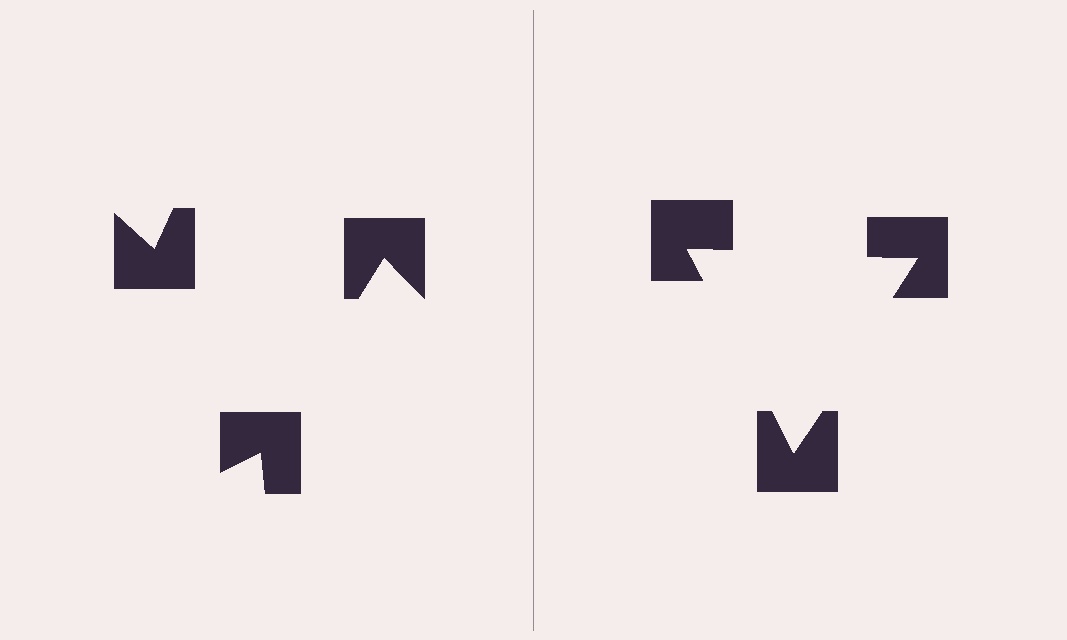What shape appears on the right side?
An illusory triangle.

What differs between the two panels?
The notched squares are positioned identically on both sides; only the wedge orientations differ. On the right they align to a triangle; on the left they are misaligned.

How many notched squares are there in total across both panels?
6 — 3 on each side.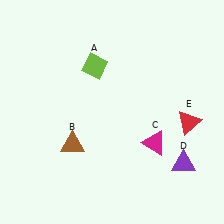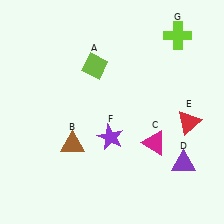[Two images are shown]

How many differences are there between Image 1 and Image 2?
There are 2 differences between the two images.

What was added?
A purple star (F), a lime cross (G) were added in Image 2.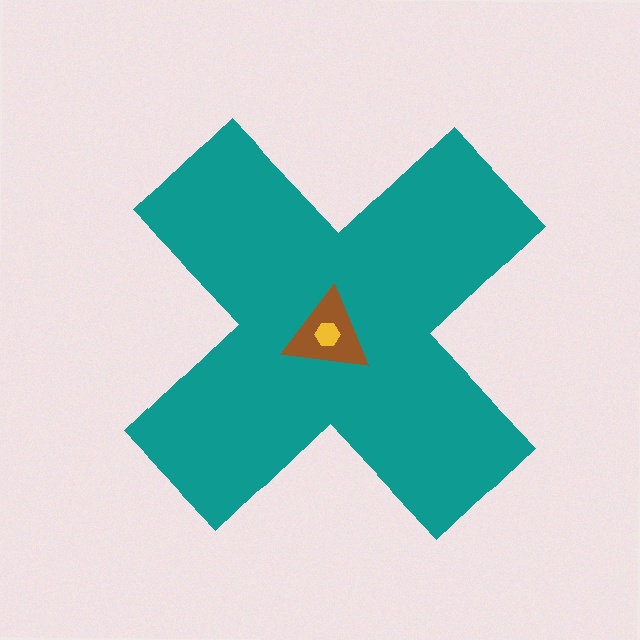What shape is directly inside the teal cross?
The brown triangle.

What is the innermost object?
The yellow hexagon.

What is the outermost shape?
The teal cross.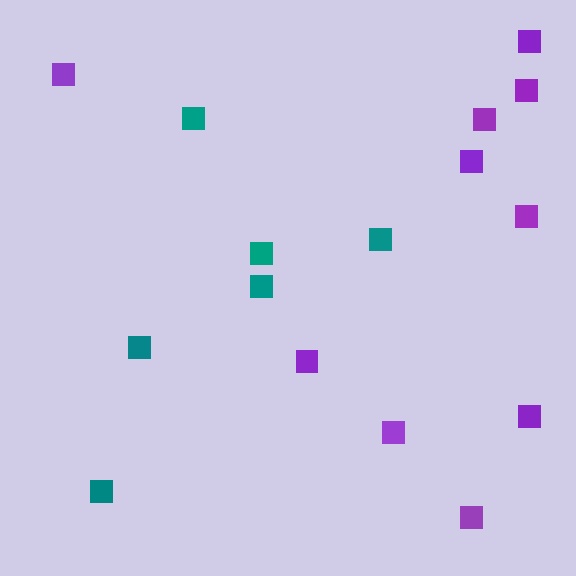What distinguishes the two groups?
There are 2 groups: one group of purple squares (10) and one group of teal squares (6).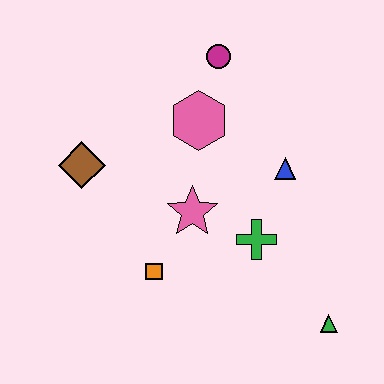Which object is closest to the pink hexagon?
The magenta circle is closest to the pink hexagon.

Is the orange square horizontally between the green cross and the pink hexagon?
No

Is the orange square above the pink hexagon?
No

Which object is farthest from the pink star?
The green triangle is farthest from the pink star.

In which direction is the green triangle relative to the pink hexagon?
The green triangle is below the pink hexagon.